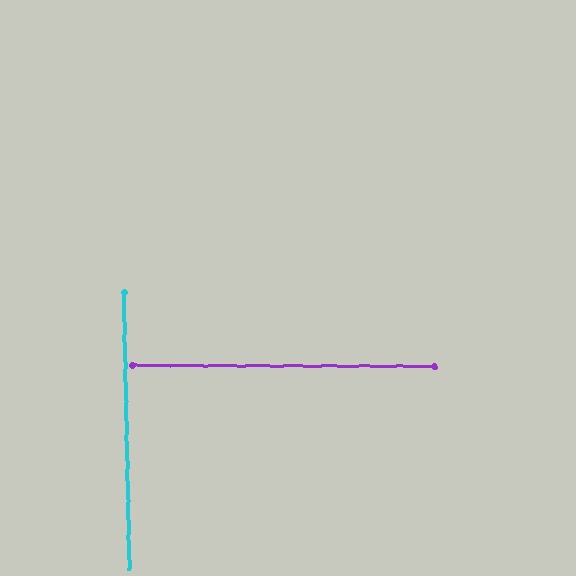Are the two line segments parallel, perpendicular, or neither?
Perpendicular — they meet at approximately 89°.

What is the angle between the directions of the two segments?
Approximately 89 degrees.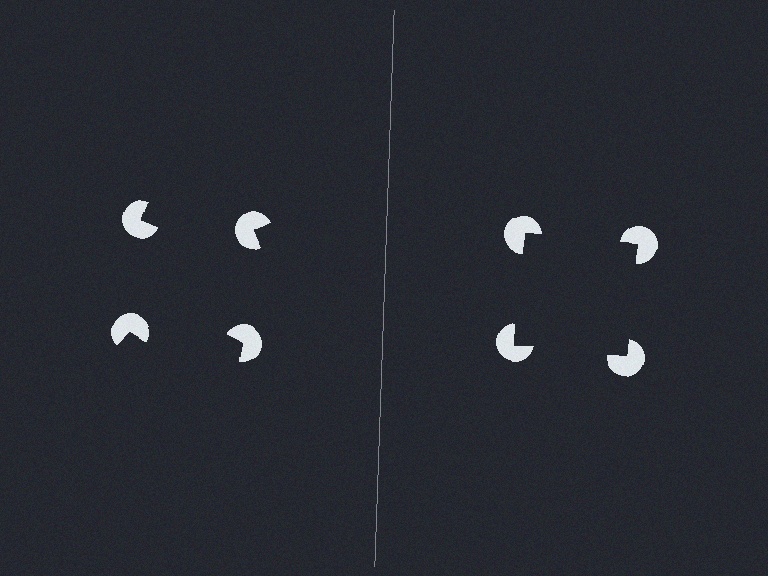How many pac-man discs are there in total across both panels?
8 — 4 on each side.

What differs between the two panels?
The pac-man discs are positioned identically on both sides; only the wedge orientations differ. On the right they align to a square; on the left they are misaligned.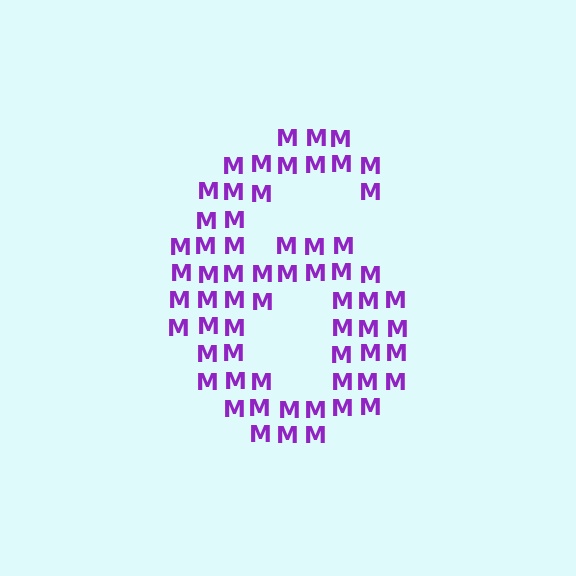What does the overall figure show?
The overall figure shows the digit 6.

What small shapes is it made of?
It is made of small letter M's.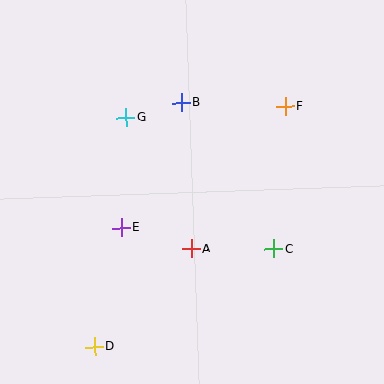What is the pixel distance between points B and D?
The distance between B and D is 259 pixels.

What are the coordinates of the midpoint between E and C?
The midpoint between E and C is at (198, 238).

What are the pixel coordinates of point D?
Point D is at (95, 347).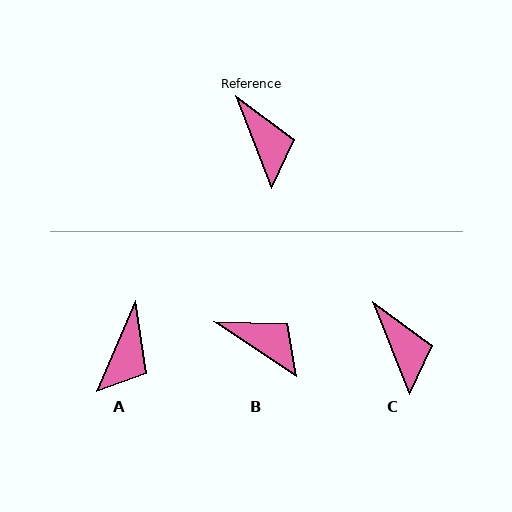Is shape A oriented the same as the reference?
No, it is off by about 45 degrees.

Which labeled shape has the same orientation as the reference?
C.